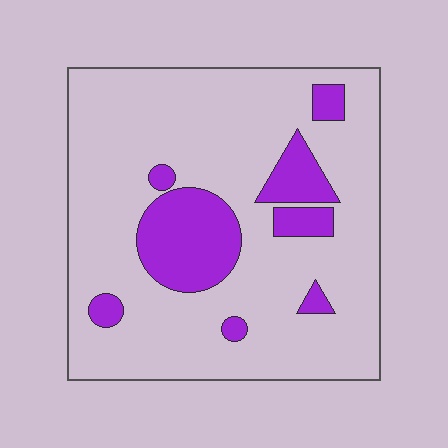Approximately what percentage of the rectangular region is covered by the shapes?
Approximately 20%.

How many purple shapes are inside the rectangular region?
8.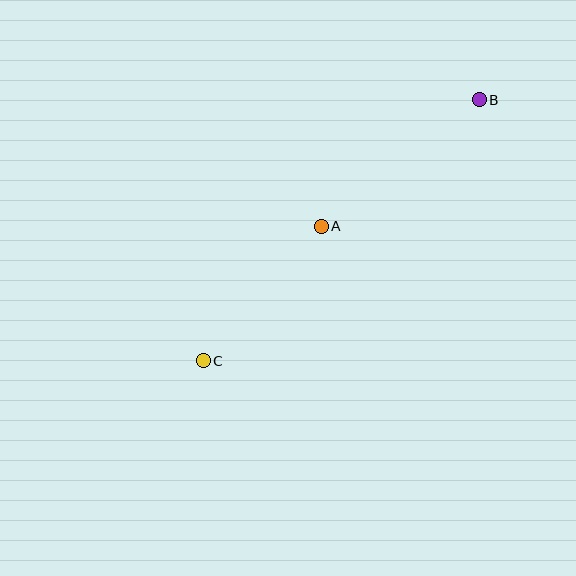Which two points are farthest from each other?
Points B and C are farthest from each other.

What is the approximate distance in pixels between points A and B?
The distance between A and B is approximately 203 pixels.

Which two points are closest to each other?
Points A and C are closest to each other.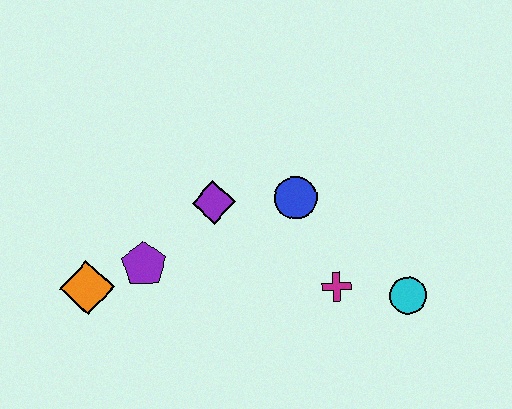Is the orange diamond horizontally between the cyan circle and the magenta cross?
No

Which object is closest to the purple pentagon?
The orange diamond is closest to the purple pentagon.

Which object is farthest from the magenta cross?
The orange diamond is farthest from the magenta cross.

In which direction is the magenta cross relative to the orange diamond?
The magenta cross is to the right of the orange diamond.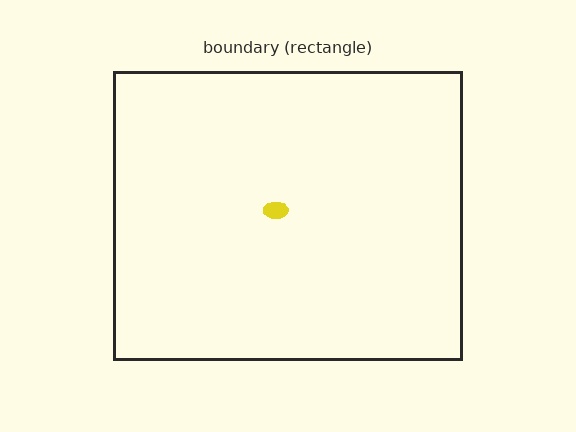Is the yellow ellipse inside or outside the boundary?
Inside.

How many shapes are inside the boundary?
1 inside, 0 outside.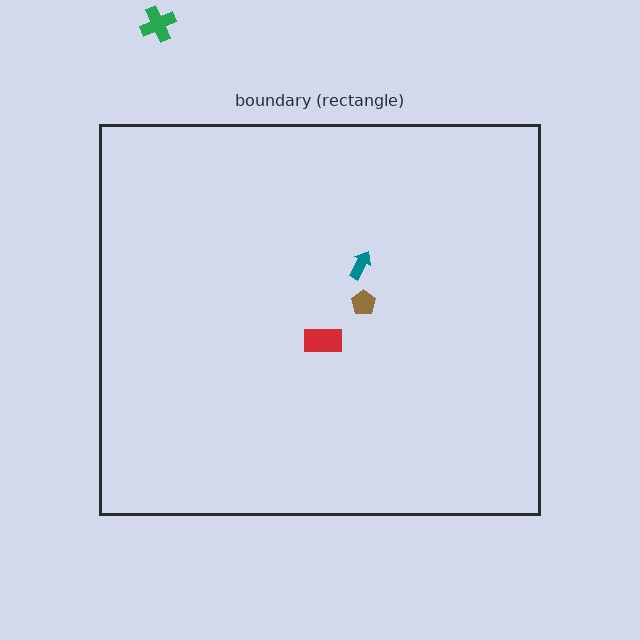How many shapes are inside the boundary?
3 inside, 1 outside.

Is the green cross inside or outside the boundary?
Outside.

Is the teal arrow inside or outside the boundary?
Inside.